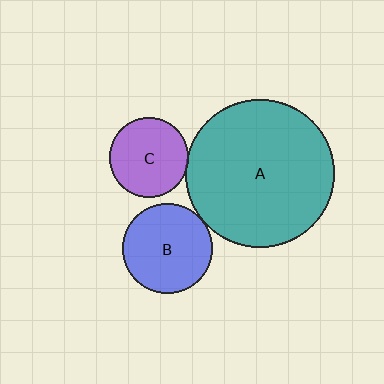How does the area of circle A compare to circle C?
Approximately 3.5 times.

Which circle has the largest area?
Circle A (teal).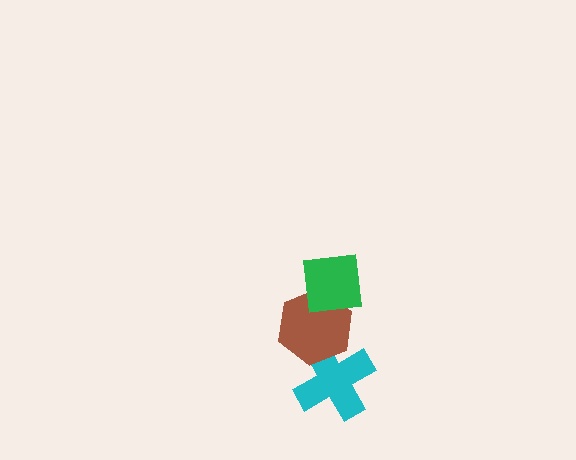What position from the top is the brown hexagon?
The brown hexagon is 2nd from the top.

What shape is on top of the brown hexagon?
The green square is on top of the brown hexagon.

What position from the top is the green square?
The green square is 1st from the top.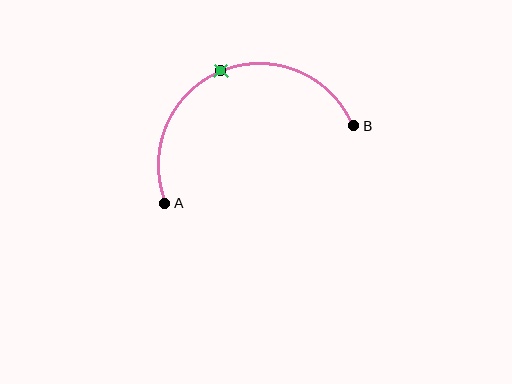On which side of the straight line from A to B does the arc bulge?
The arc bulges above the straight line connecting A and B.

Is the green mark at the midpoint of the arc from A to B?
Yes. The green mark lies on the arc at equal arc-length from both A and B — it is the arc midpoint.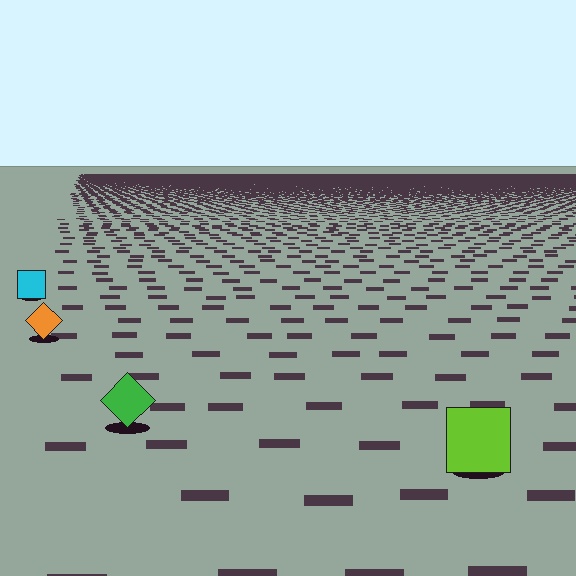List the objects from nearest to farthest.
From nearest to farthest: the lime square, the green diamond, the orange diamond, the cyan square.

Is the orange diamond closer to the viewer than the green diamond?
No. The green diamond is closer — you can tell from the texture gradient: the ground texture is coarser near it.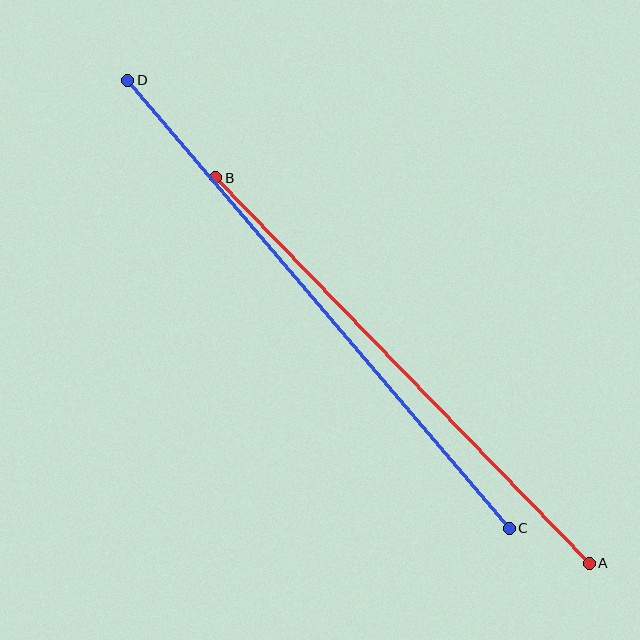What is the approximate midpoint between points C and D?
The midpoint is at approximately (318, 304) pixels.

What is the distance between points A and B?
The distance is approximately 537 pixels.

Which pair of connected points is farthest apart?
Points C and D are farthest apart.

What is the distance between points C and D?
The distance is approximately 588 pixels.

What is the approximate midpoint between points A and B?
The midpoint is at approximately (403, 371) pixels.